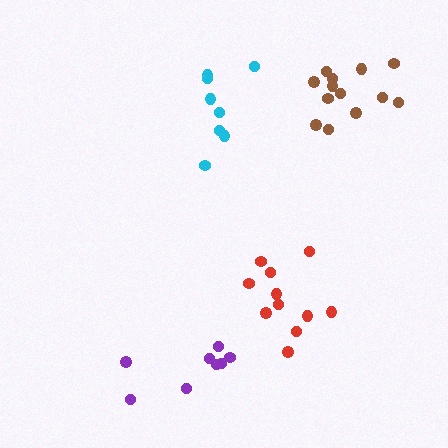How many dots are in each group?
Group 1: 13 dots, Group 2: 8 dots, Group 3: 8 dots, Group 4: 11 dots (40 total).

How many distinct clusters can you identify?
There are 4 distinct clusters.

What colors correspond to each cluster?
The clusters are colored: brown, purple, cyan, red.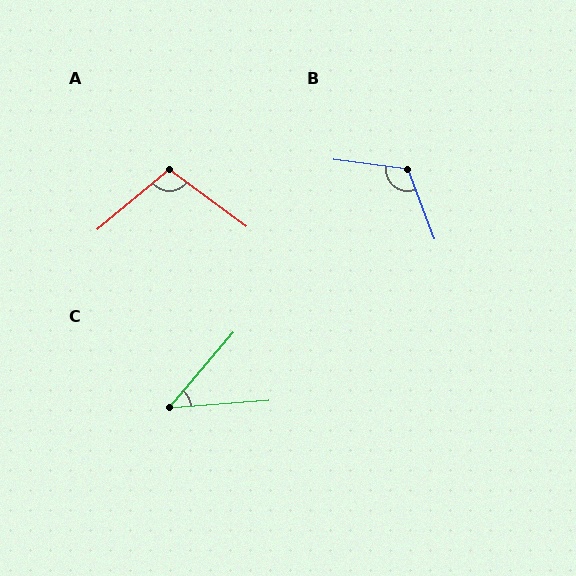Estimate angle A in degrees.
Approximately 103 degrees.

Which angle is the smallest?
C, at approximately 45 degrees.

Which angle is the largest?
B, at approximately 118 degrees.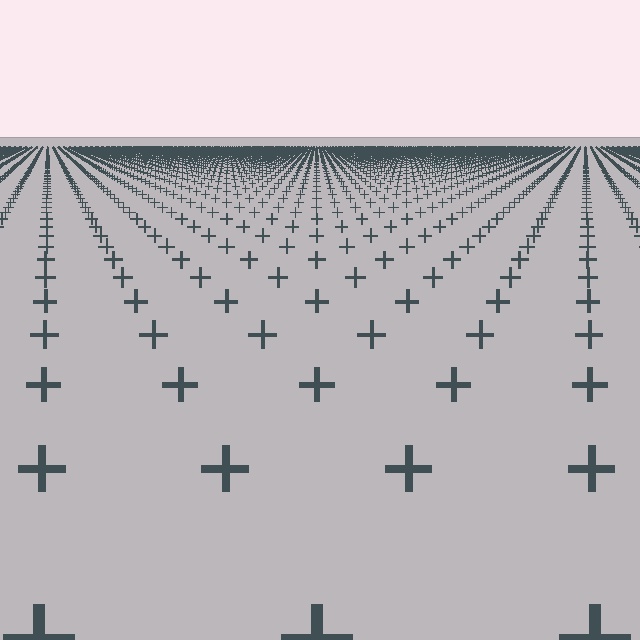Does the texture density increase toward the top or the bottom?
Density increases toward the top.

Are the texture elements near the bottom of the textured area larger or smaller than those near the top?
Larger. Near the bottom, elements are closer to the viewer and appear at a bigger on-screen size.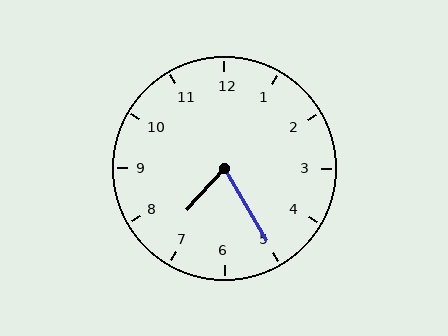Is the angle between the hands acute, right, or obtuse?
It is acute.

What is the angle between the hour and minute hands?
Approximately 72 degrees.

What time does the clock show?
7:25.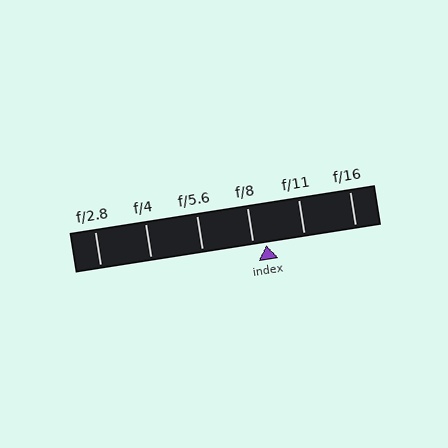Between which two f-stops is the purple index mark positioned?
The index mark is between f/8 and f/11.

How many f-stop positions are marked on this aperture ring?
There are 6 f-stop positions marked.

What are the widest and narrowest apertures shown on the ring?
The widest aperture shown is f/2.8 and the narrowest is f/16.